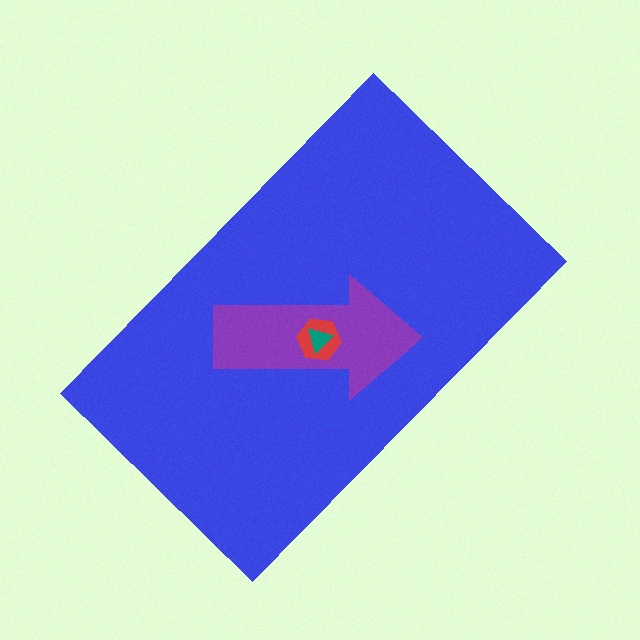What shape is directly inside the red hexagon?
The teal triangle.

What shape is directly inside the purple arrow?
The red hexagon.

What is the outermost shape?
The blue rectangle.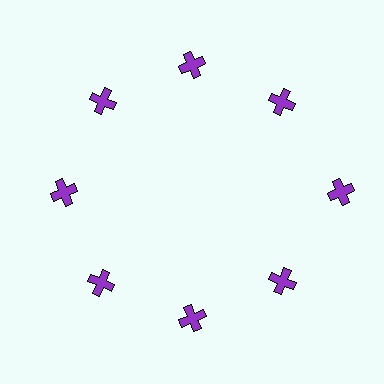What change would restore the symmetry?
The symmetry would be restored by moving it inward, back onto the ring so that all 8 crosses sit at equal angles and equal distance from the center.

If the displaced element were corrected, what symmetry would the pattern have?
It would have 8-fold rotational symmetry — the pattern would map onto itself every 45 degrees.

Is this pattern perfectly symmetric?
No. The 8 purple crosses are arranged in a ring, but one element near the 3 o'clock position is pushed outward from the center, breaking the 8-fold rotational symmetry.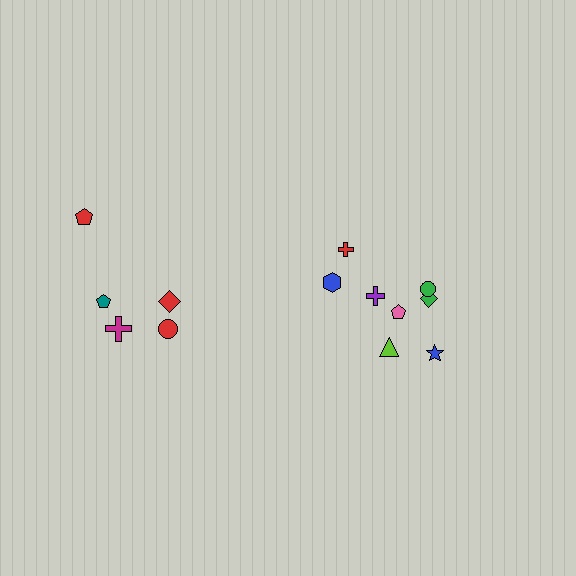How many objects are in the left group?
There are 5 objects.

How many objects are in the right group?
There are 8 objects.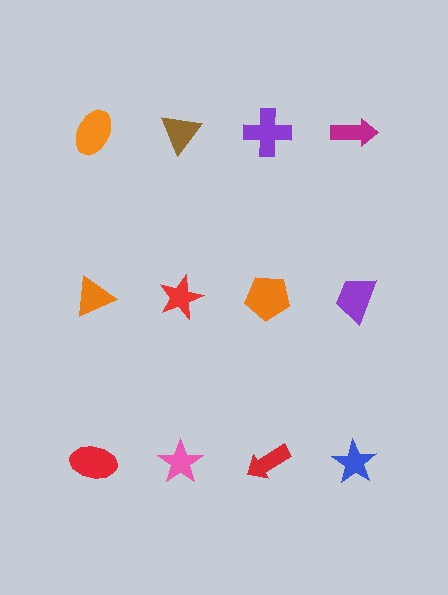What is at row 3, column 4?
A blue star.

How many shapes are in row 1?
4 shapes.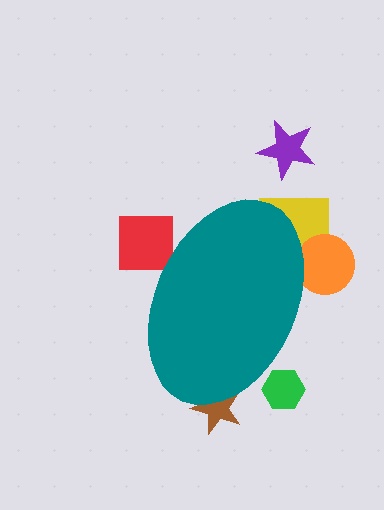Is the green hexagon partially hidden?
Yes, the green hexagon is partially hidden behind the teal ellipse.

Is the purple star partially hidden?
No, the purple star is fully visible.